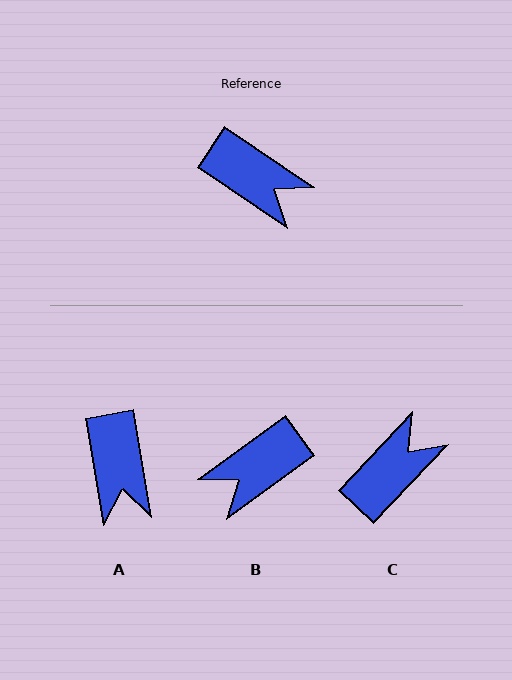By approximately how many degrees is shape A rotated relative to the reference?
Approximately 47 degrees clockwise.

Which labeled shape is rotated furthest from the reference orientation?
B, about 110 degrees away.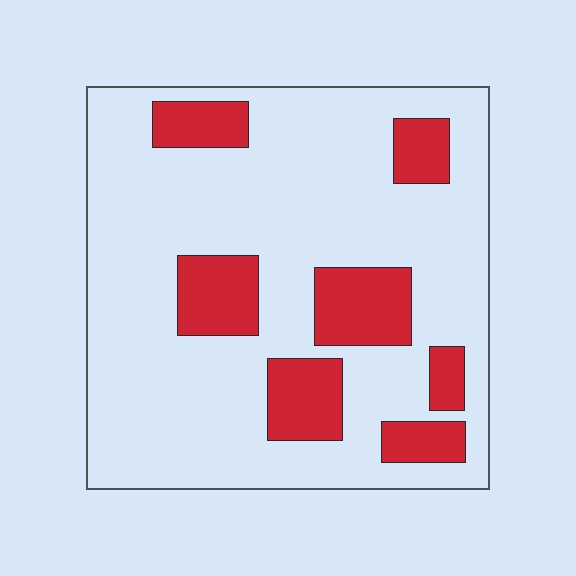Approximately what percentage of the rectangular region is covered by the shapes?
Approximately 20%.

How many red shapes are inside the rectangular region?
7.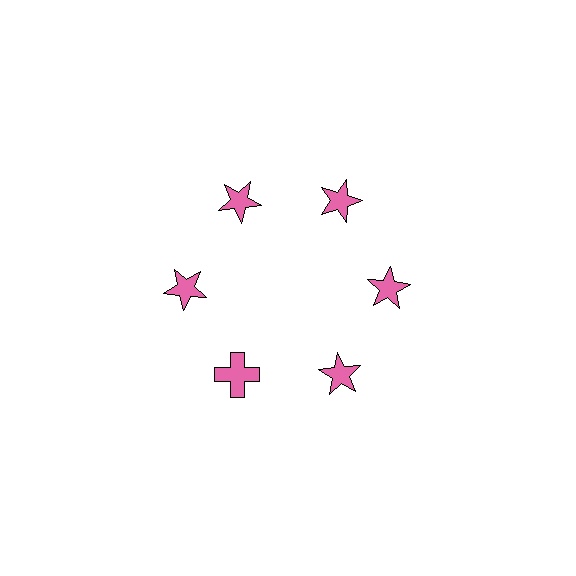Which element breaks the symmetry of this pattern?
The pink cross at roughly the 7 o'clock position breaks the symmetry. All other shapes are pink stars.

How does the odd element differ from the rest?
It has a different shape: cross instead of star.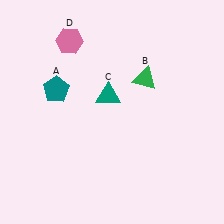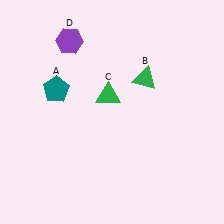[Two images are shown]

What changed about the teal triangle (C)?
In Image 1, C is teal. In Image 2, it changed to green.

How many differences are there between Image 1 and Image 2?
There are 2 differences between the two images.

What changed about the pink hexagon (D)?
In Image 1, D is pink. In Image 2, it changed to purple.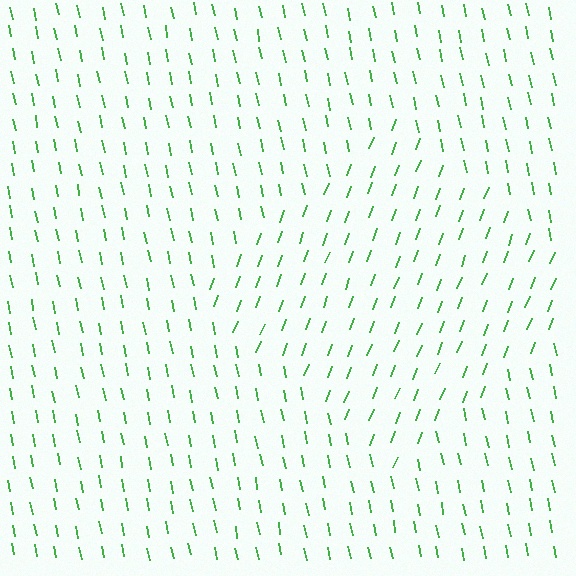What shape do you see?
I see a diamond.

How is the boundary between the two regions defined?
The boundary is defined purely by a change in line orientation (approximately 32 degrees difference). All lines are the same color and thickness.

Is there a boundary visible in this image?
Yes, there is a texture boundary formed by a change in line orientation.